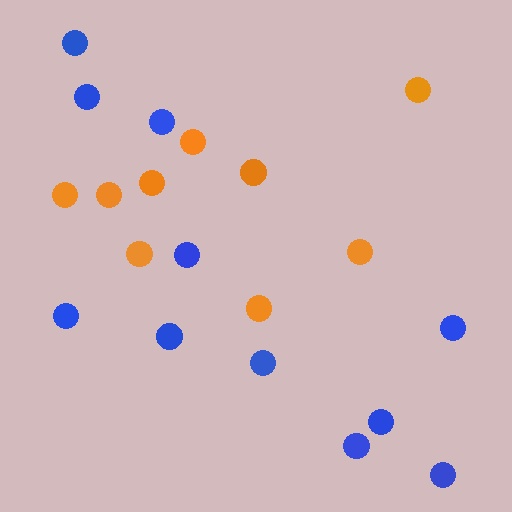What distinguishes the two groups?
There are 2 groups: one group of blue circles (11) and one group of orange circles (9).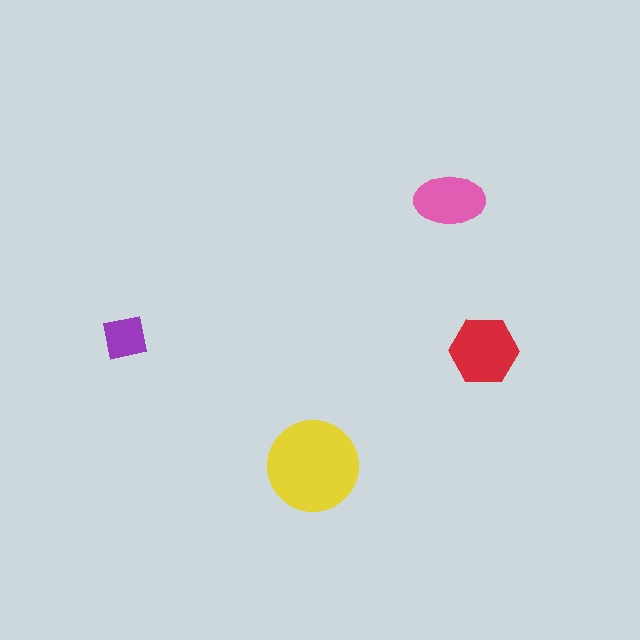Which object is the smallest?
The purple square.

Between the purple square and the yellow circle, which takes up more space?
The yellow circle.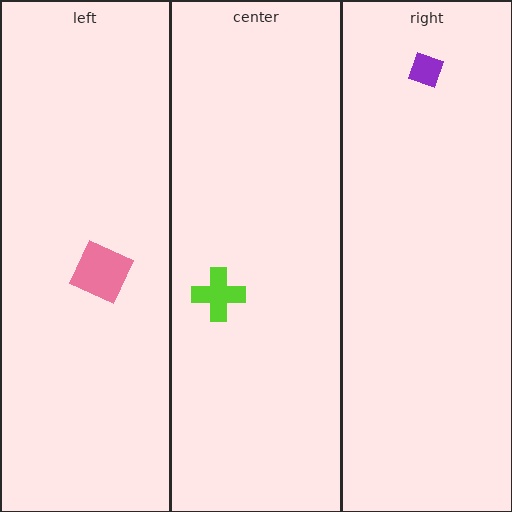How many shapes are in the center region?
1.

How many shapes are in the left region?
1.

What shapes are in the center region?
The lime cross.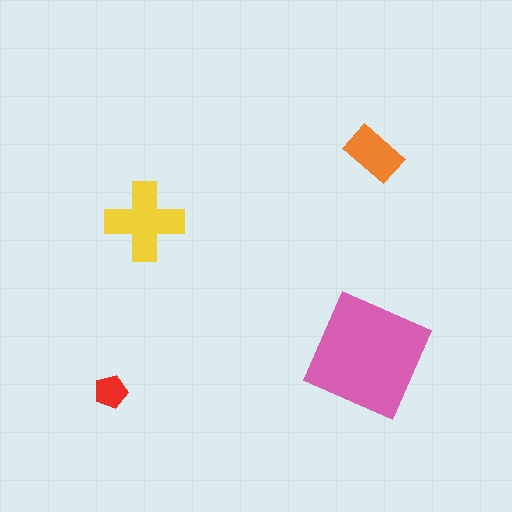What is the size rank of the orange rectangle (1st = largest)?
3rd.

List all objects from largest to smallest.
The pink square, the yellow cross, the orange rectangle, the red pentagon.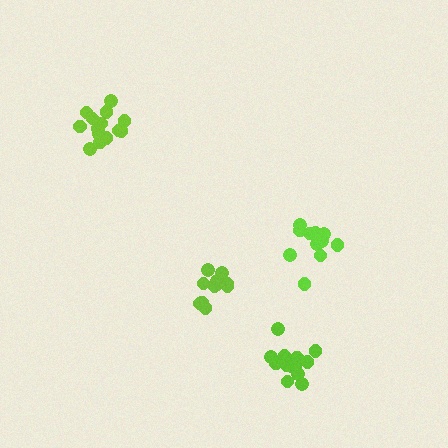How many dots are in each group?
Group 1: 14 dots, Group 2: 11 dots, Group 3: 14 dots, Group 4: 12 dots (51 total).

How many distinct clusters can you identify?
There are 4 distinct clusters.